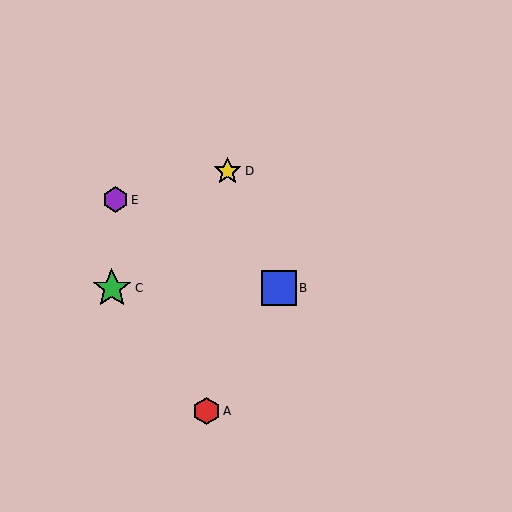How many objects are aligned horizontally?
2 objects (B, C) are aligned horizontally.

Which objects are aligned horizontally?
Objects B, C are aligned horizontally.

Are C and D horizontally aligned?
No, C is at y≈288 and D is at y≈171.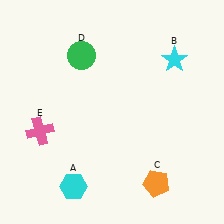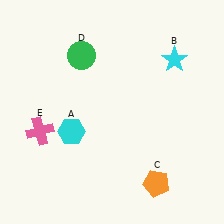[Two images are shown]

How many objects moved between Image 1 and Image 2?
1 object moved between the two images.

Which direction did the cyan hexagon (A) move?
The cyan hexagon (A) moved up.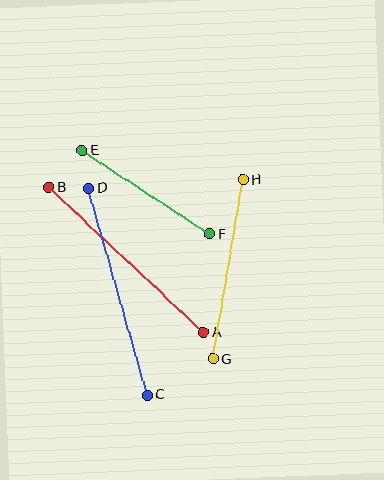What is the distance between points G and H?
The distance is approximately 182 pixels.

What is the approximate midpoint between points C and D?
The midpoint is at approximately (118, 291) pixels.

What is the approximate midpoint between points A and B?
The midpoint is at approximately (126, 260) pixels.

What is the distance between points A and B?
The distance is approximately 212 pixels.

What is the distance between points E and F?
The distance is approximately 152 pixels.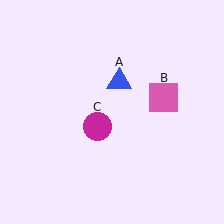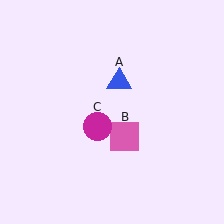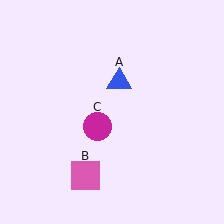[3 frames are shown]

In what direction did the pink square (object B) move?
The pink square (object B) moved down and to the left.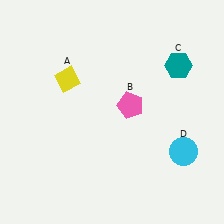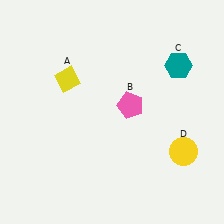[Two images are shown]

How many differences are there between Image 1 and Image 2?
There is 1 difference between the two images.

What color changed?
The circle (D) changed from cyan in Image 1 to yellow in Image 2.